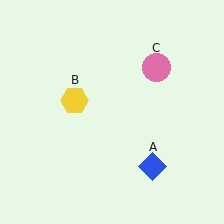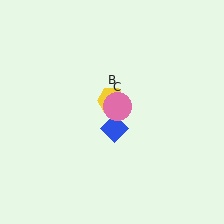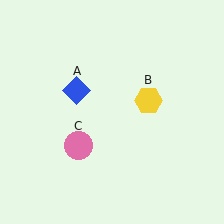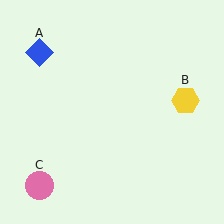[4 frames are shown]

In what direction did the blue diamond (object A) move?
The blue diamond (object A) moved up and to the left.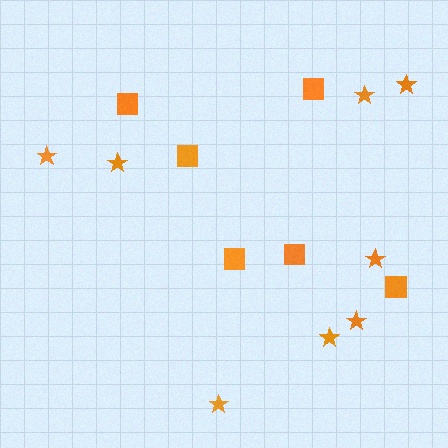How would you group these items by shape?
There are 2 groups: one group of stars (8) and one group of squares (6).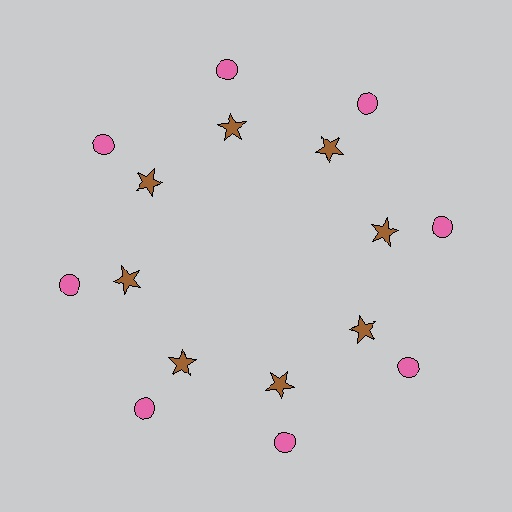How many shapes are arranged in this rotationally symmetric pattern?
There are 16 shapes, arranged in 8 groups of 2.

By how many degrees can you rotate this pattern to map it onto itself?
The pattern maps onto itself every 45 degrees of rotation.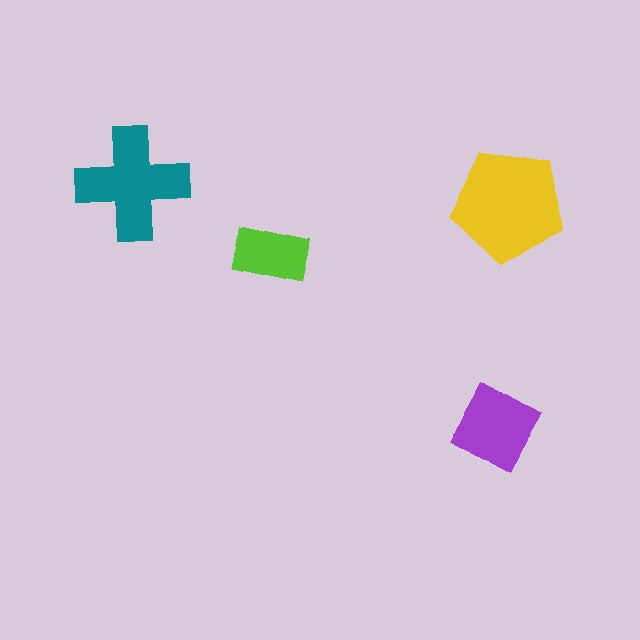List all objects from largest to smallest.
The yellow pentagon, the teal cross, the purple diamond, the lime rectangle.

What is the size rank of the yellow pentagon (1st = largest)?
1st.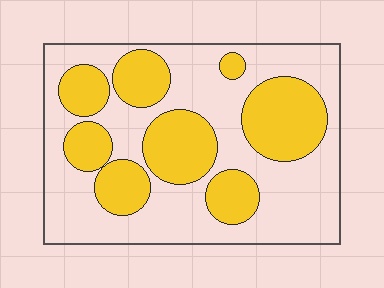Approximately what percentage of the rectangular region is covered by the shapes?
Approximately 40%.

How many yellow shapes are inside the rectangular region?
8.